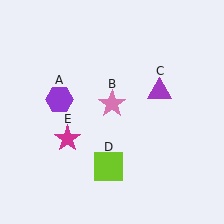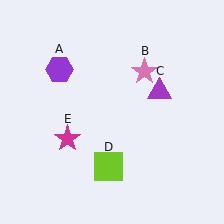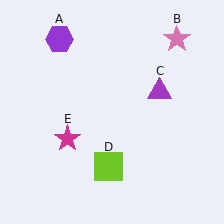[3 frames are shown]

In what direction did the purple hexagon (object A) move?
The purple hexagon (object A) moved up.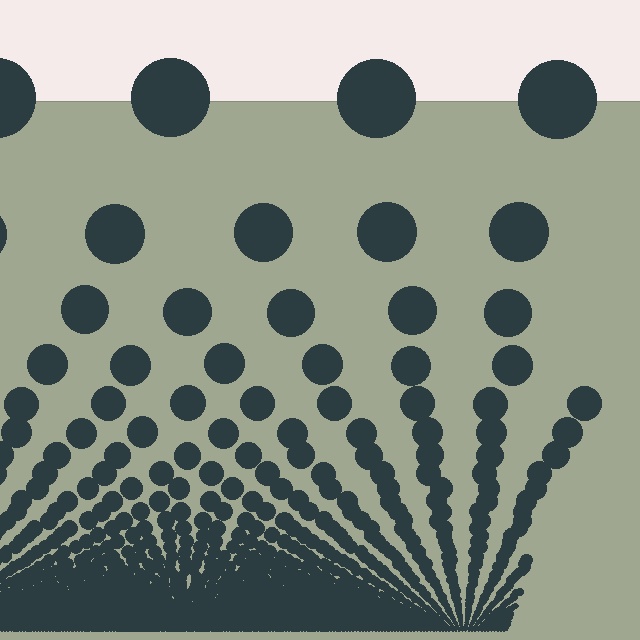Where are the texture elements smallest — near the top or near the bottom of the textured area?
Near the bottom.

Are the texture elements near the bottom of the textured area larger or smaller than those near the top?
Smaller. The gradient is inverted — elements near the bottom are smaller and denser.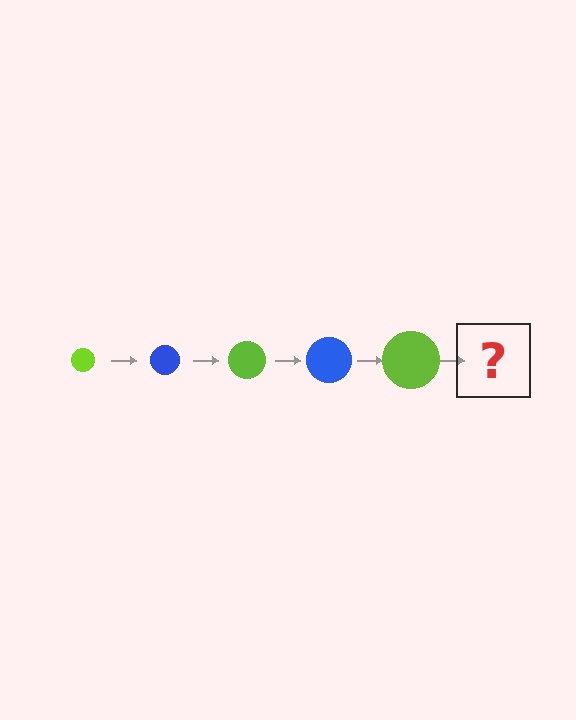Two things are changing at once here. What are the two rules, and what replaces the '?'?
The two rules are that the circle grows larger each step and the color cycles through lime and blue. The '?' should be a blue circle, larger than the previous one.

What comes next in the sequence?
The next element should be a blue circle, larger than the previous one.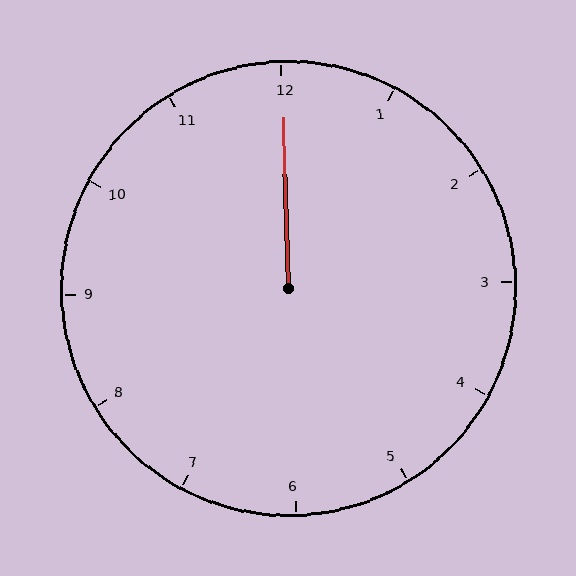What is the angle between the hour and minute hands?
Approximately 0 degrees.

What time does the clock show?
12:00.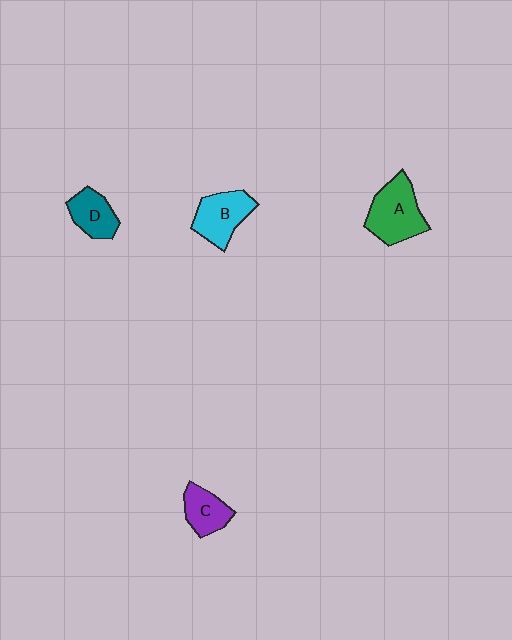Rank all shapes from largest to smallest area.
From largest to smallest: A (green), B (cyan), D (teal), C (purple).